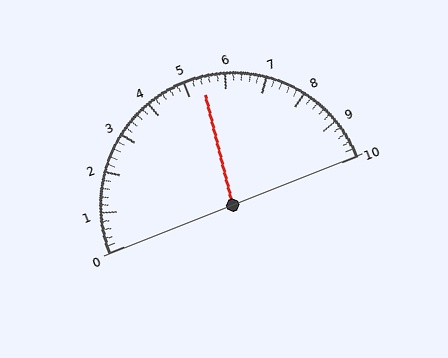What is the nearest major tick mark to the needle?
The nearest major tick mark is 5.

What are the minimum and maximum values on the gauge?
The gauge ranges from 0 to 10.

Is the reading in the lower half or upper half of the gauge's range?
The reading is in the upper half of the range (0 to 10).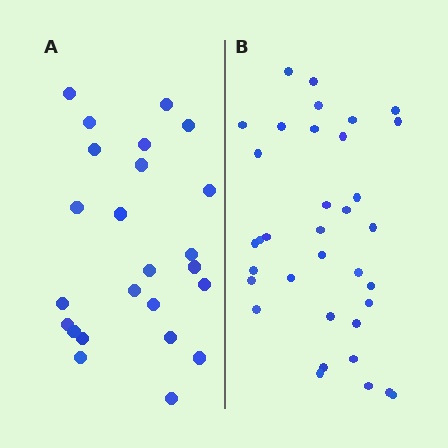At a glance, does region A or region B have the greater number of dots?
Region B (the right region) has more dots.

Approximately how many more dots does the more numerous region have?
Region B has roughly 12 or so more dots than region A.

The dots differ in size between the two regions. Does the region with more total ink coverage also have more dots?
No. Region A has more total ink coverage because its dots are larger, but region B actually contains more individual dots. Total area can be misleading — the number of items is what matters here.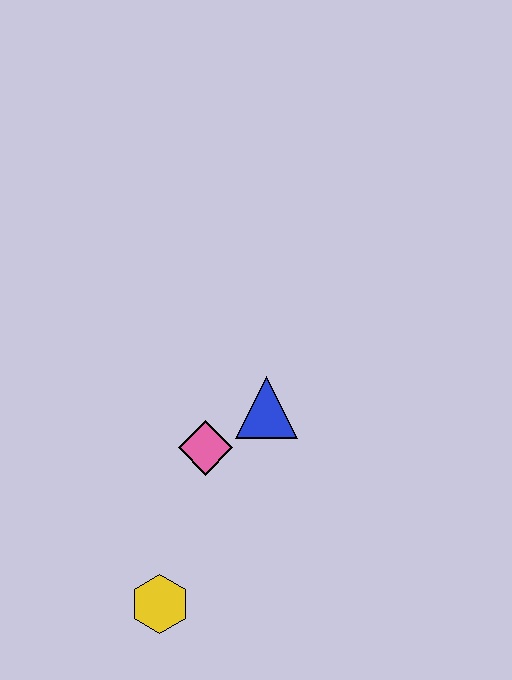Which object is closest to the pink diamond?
The blue triangle is closest to the pink diamond.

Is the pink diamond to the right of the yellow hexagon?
Yes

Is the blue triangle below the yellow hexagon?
No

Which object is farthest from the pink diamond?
The yellow hexagon is farthest from the pink diamond.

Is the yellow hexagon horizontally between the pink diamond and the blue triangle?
No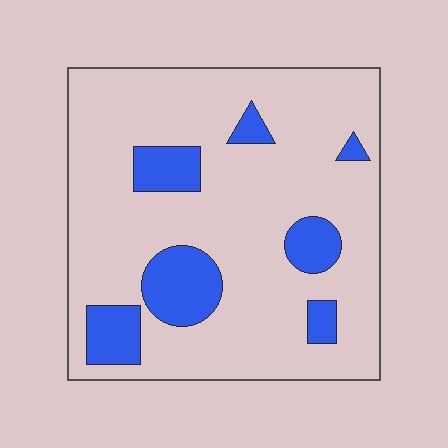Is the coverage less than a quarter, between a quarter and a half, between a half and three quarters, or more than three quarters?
Less than a quarter.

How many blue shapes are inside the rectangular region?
7.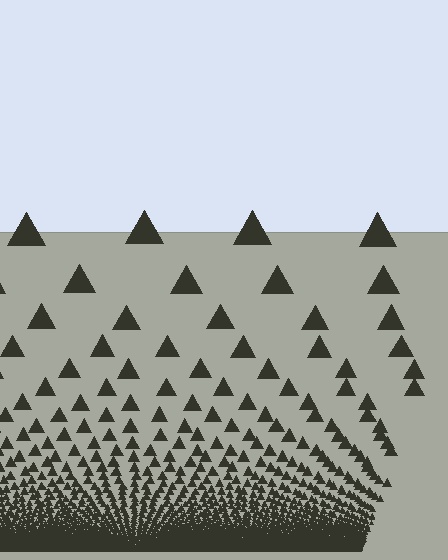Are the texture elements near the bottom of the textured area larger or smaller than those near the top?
Smaller. The gradient is inverted — elements near the bottom are smaller and denser.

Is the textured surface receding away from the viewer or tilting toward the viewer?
The surface appears to tilt toward the viewer. Texture elements get larger and sparser toward the top.